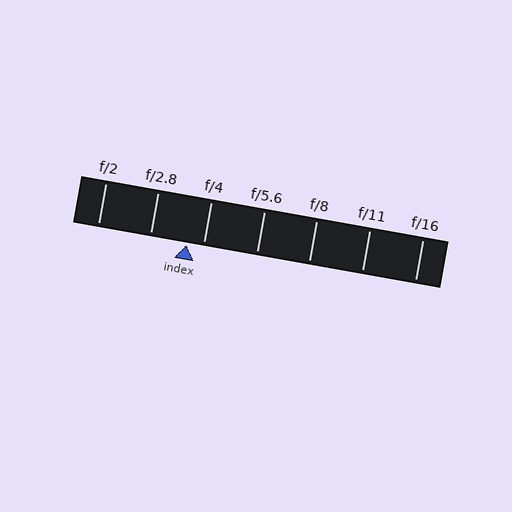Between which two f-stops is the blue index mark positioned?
The index mark is between f/2.8 and f/4.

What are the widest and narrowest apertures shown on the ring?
The widest aperture shown is f/2 and the narrowest is f/16.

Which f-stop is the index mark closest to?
The index mark is closest to f/4.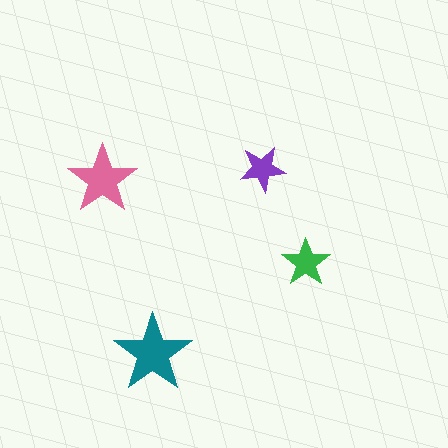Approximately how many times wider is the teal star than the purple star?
About 1.5 times wider.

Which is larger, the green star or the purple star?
The green one.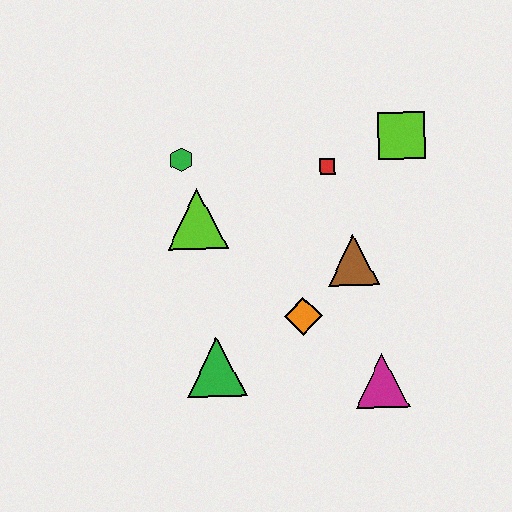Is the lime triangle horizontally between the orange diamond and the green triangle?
No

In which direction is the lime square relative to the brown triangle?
The lime square is above the brown triangle.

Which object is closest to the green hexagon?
The lime triangle is closest to the green hexagon.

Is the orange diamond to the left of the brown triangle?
Yes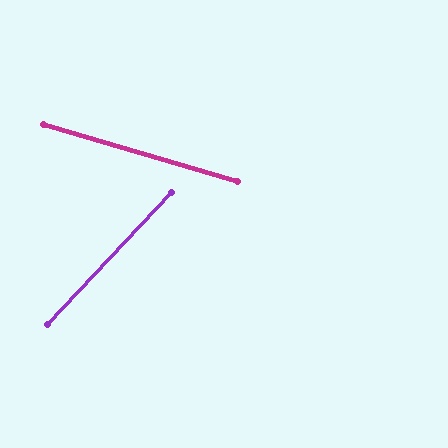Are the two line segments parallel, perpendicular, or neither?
Neither parallel nor perpendicular — they differ by about 63°.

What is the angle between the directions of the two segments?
Approximately 63 degrees.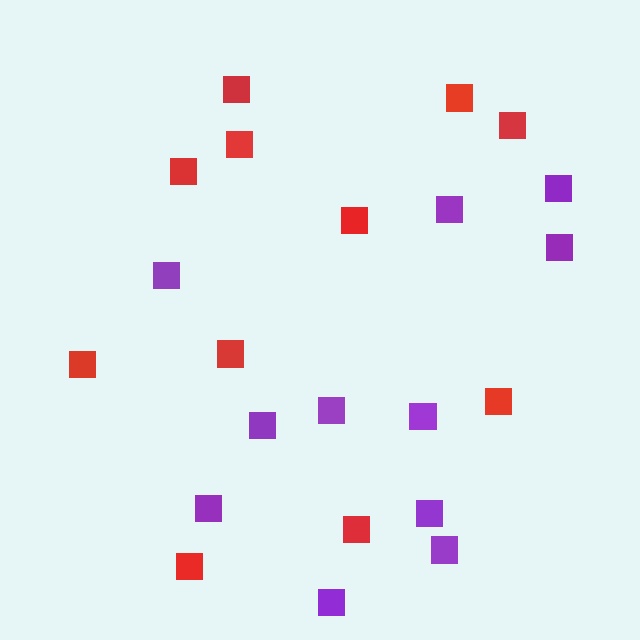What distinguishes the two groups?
There are 2 groups: one group of red squares (11) and one group of purple squares (11).